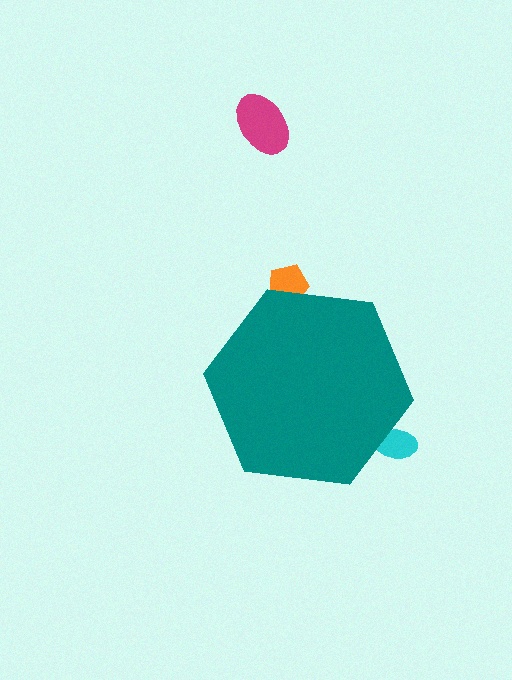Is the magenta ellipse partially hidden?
No, the magenta ellipse is fully visible.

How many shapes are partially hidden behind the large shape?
2 shapes are partially hidden.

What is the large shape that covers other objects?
A teal hexagon.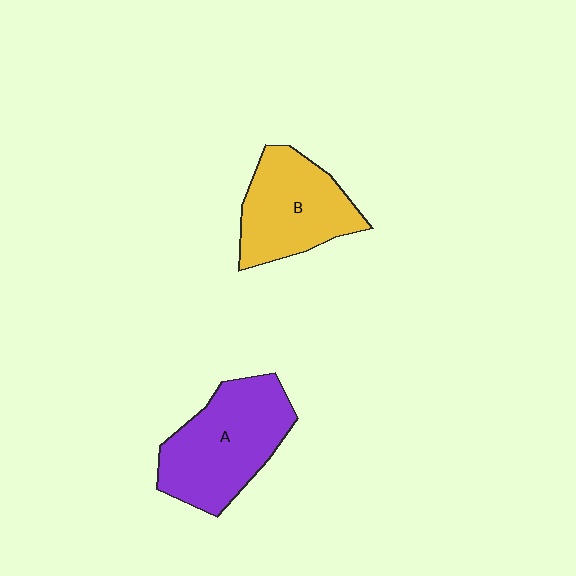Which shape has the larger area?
Shape A (purple).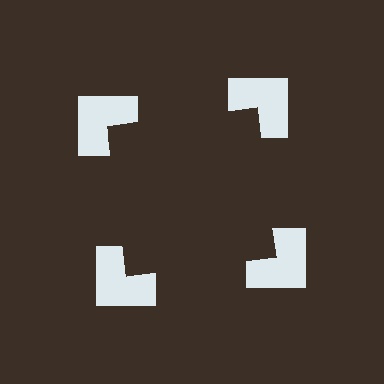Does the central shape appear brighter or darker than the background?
It typically appears slightly darker than the background, even though no actual brightness change is drawn.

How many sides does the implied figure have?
4 sides.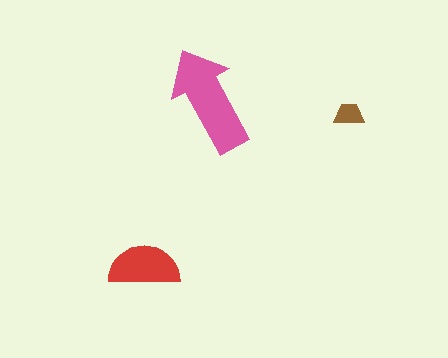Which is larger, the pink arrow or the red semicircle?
The pink arrow.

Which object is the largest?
The pink arrow.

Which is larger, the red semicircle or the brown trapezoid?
The red semicircle.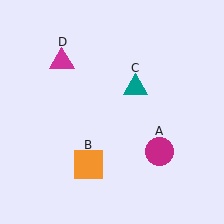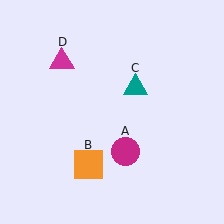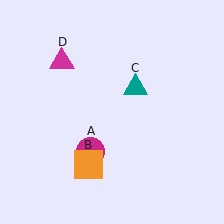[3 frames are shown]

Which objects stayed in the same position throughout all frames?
Orange square (object B) and teal triangle (object C) and magenta triangle (object D) remained stationary.